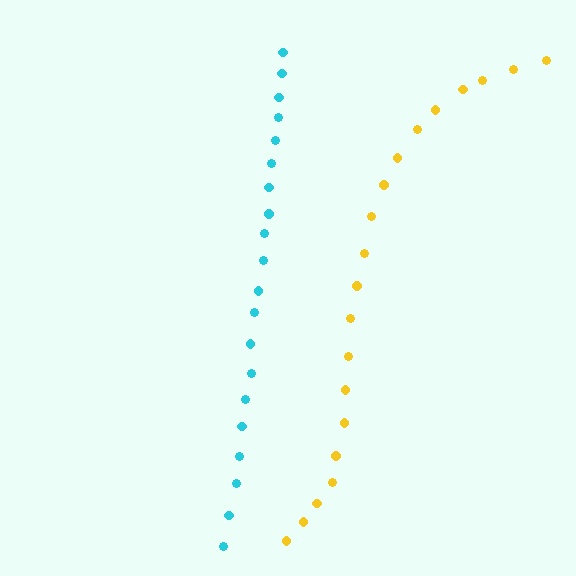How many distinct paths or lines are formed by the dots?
There are 2 distinct paths.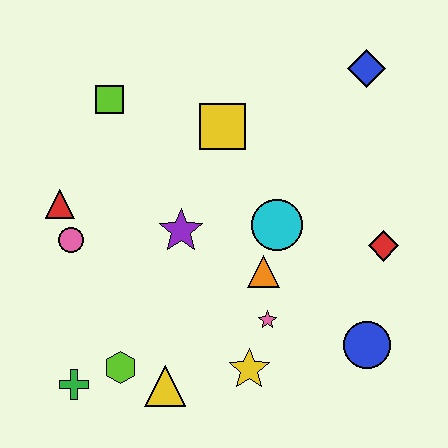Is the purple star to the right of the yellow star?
No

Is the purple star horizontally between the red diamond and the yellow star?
No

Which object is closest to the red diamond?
The blue circle is closest to the red diamond.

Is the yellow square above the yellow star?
Yes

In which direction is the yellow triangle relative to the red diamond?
The yellow triangle is to the left of the red diamond.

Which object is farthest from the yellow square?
The green cross is farthest from the yellow square.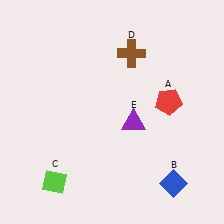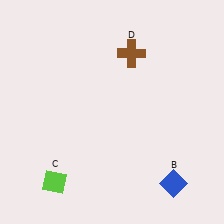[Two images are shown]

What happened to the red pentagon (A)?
The red pentagon (A) was removed in Image 2. It was in the top-right area of Image 1.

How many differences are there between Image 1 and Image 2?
There are 2 differences between the two images.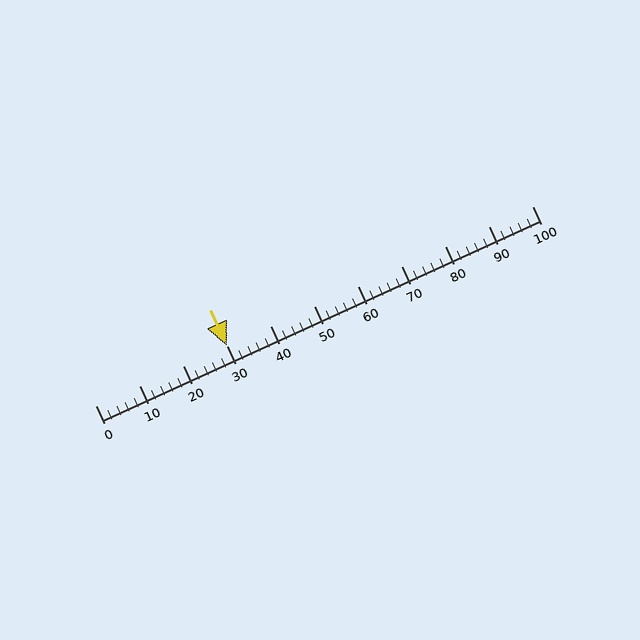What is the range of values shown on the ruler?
The ruler shows values from 0 to 100.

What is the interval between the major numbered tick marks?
The major tick marks are spaced 10 units apart.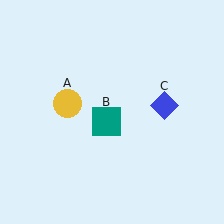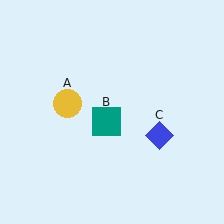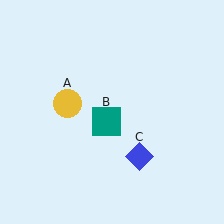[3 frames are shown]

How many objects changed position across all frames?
1 object changed position: blue diamond (object C).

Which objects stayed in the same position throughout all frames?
Yellow circle (object A) and teal square (object B) remained stationary.